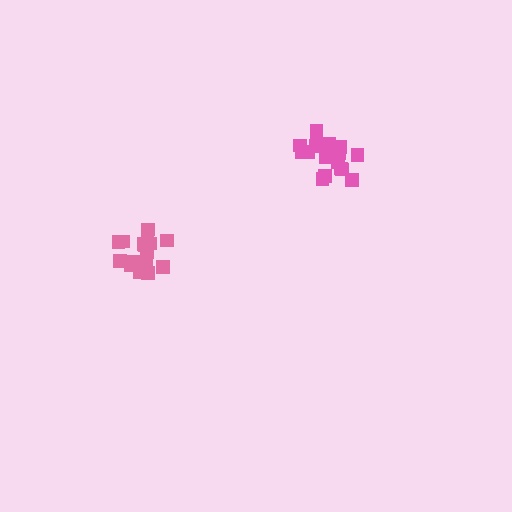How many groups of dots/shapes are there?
There are 2 groups.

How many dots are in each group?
Group 1: 17 dots, Group 2: 18 dots (35 total).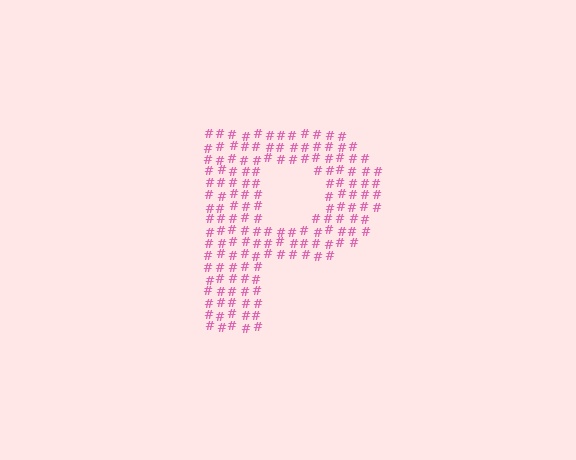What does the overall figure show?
The overall figure shows the letter P.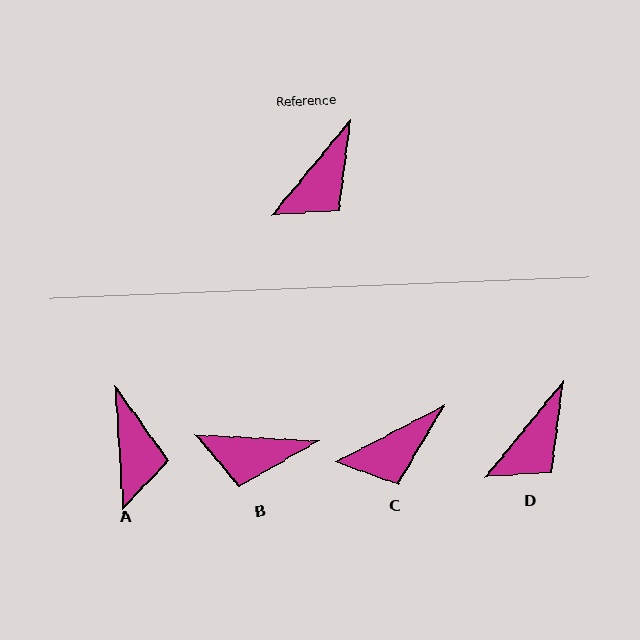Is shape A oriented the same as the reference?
No, it is off by about 43 degrees.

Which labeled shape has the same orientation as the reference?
D.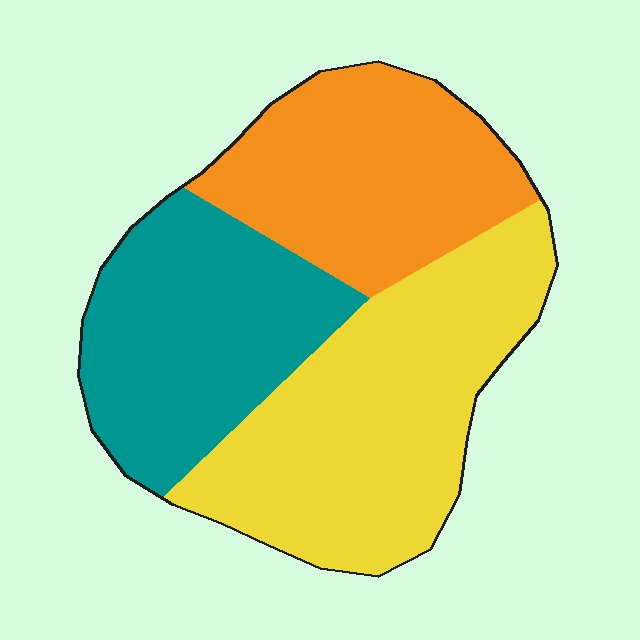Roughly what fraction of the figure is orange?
Orange takes up between a sixth and a third of the figure.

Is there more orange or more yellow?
Yellow.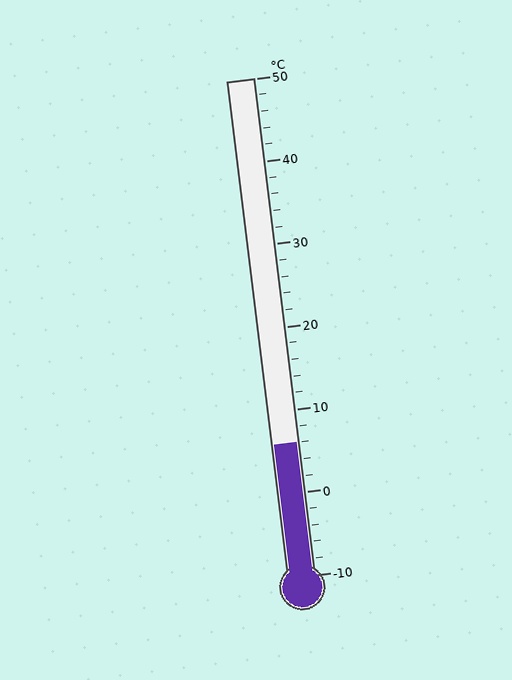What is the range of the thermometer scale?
The thermometer scale ranges from -10°C to 50°C.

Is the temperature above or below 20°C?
The temperature is below 20°C.